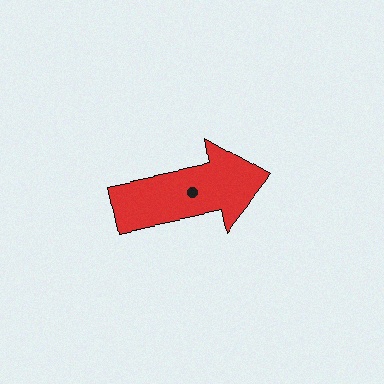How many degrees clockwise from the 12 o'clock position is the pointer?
Approximately 79 degrees.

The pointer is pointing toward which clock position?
Roughly 3 o'clock.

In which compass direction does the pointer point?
East.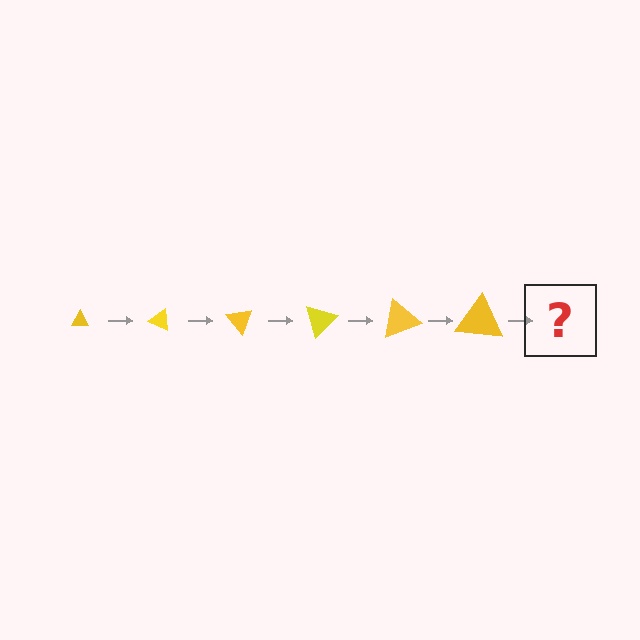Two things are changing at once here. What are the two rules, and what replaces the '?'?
The two rules are that the triangle grows larger each step and it rotates 25 degrees each step. The '?' should be a triangle, larger than the previous one and rotated 150 degrees from the start.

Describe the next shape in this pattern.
It should be a triangle, larger than the previous one and rotated 150 degrees from the start.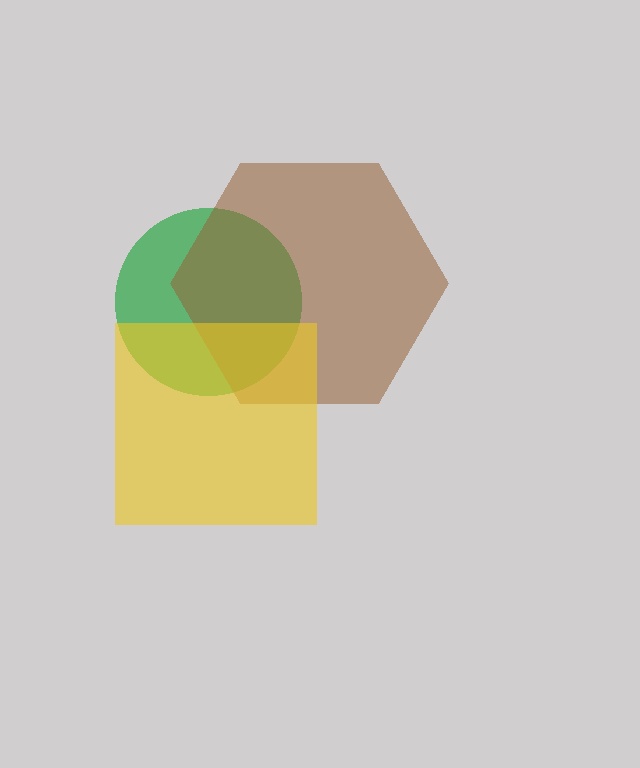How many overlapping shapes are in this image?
There are 3 overlapping shapes in the image.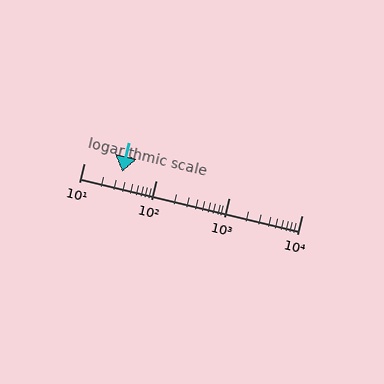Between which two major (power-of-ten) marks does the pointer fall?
The pointer is between 10 and 100.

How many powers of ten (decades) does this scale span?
The scale spans 3 decades, from 10 to 10000.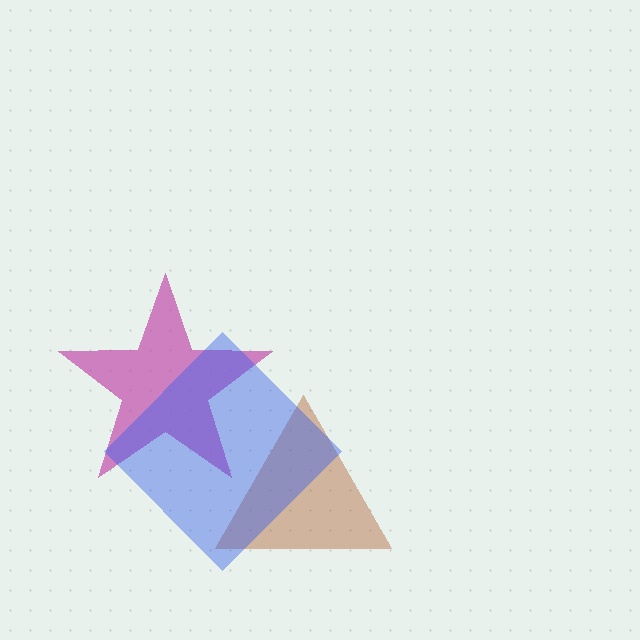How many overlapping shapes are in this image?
There are 3 overlapping shapes in the image.